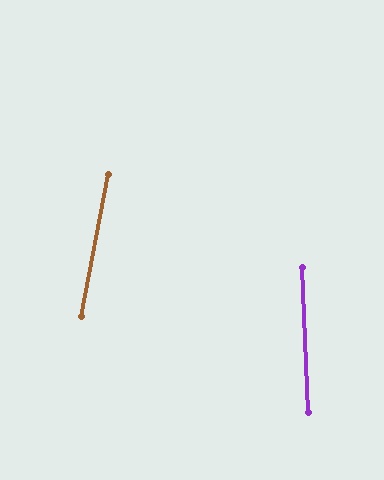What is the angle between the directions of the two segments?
Approximately 13 degrees.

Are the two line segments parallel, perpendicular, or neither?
Neither parallel nor perpendicular — they differ by about 13°.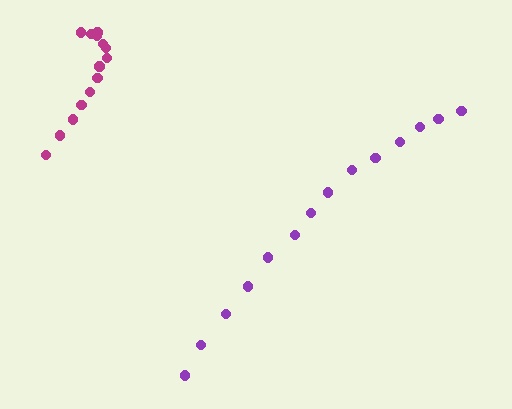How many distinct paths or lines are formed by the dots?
There are 2 distinct paths.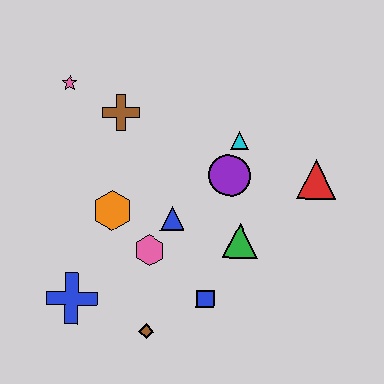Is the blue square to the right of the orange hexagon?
Yes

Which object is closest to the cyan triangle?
The purple circle is closest to the cyan triangle.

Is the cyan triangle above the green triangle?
Yes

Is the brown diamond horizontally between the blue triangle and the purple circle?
No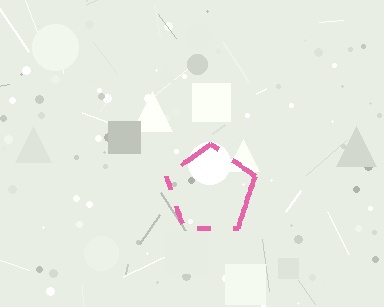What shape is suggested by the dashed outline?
The dashed outline suggests a pentagon.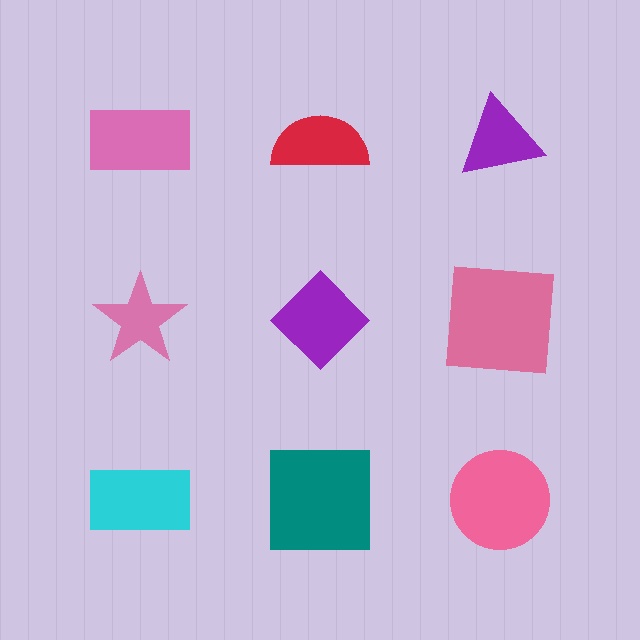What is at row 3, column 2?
A teal square.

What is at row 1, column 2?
A red semicircle.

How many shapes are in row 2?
3 shapes.